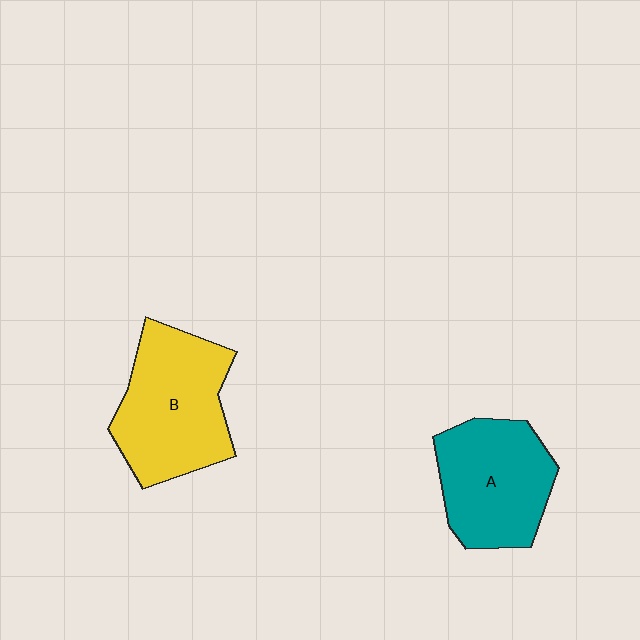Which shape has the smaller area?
Shape A (teal).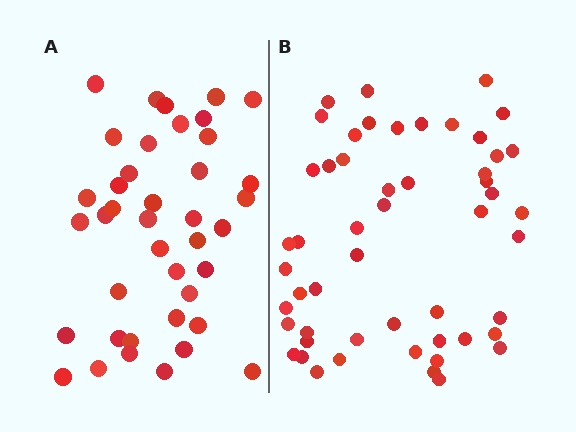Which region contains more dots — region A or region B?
Region B (the right region) has more dots.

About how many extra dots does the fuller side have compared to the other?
Region B has roughly 12 or so more dots than region A.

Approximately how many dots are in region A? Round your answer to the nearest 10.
About 40 dots.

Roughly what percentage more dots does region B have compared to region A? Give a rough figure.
About 30% more.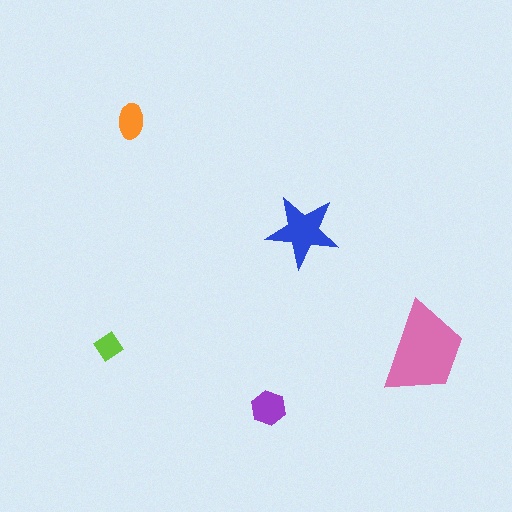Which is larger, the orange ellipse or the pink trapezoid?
The pink trapezoid.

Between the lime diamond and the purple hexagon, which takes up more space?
The purple hexagon.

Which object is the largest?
The pink trapezoid.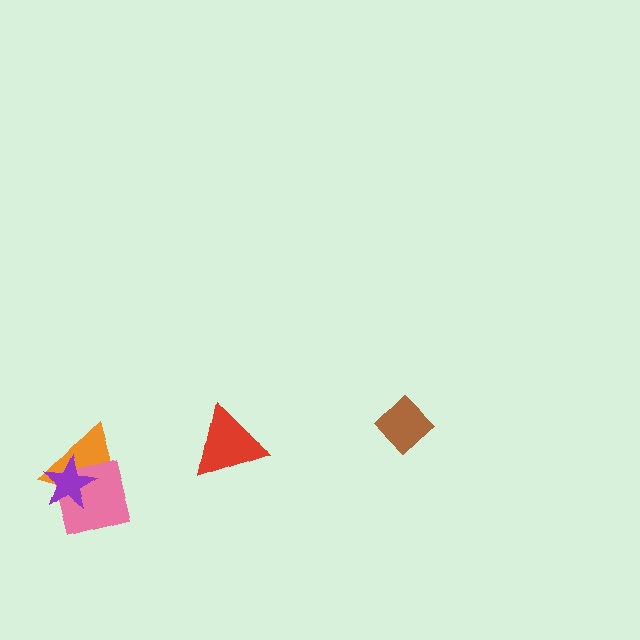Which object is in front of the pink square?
The purple star is in front of the pink square.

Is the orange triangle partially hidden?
Yes, it is partially covered by another shape.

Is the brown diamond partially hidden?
No, no other shape covers it.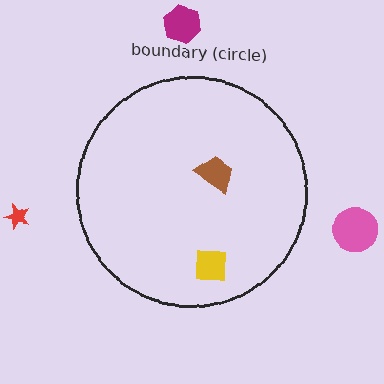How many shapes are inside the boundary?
2 inside, 3 outside.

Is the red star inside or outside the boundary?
Outside.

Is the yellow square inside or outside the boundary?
Inside.